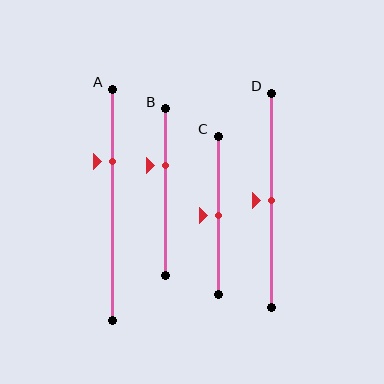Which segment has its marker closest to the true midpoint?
Segment C has its marker closest to the true midpoint.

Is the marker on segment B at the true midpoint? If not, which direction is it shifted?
No, the marker on segment B is shifted upward by about 16% of the segment length.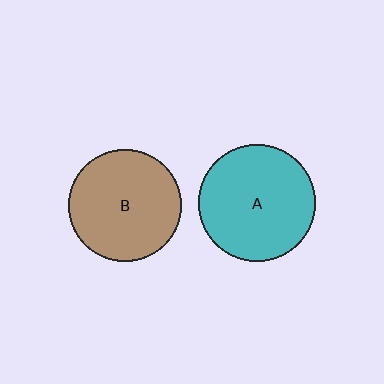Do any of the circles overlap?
No, none of the circles overlap.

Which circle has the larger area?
Circle A (teal).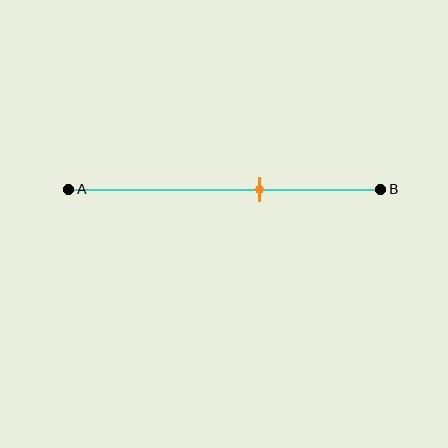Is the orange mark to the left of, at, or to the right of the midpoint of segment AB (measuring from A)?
The orange mark is to the right of the midpoint of segment AB.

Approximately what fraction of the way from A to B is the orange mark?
The orange mark is approximately 60% of the way from A to B.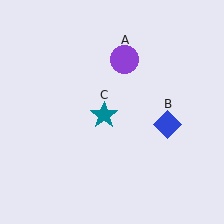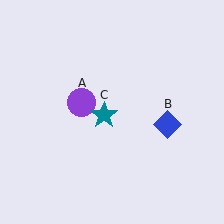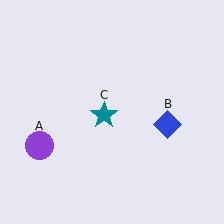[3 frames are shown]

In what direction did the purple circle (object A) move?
The purple circle (object A) moved down and to the left.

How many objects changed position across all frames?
1 object changed position: purple circle (object A).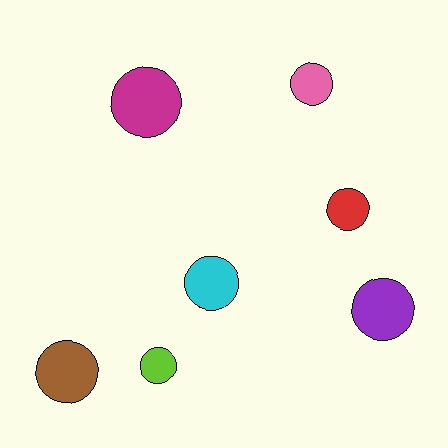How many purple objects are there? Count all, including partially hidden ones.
There is 1 purple object.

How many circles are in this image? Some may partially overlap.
There are 7 circles.